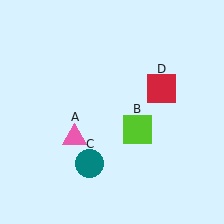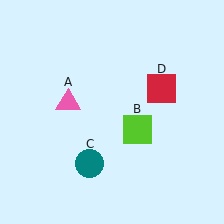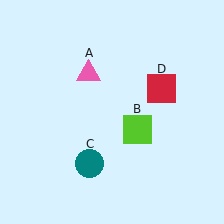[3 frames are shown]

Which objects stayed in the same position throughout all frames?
Lime square (object B) and teal circle (object C) and red square (object D) remained stationary.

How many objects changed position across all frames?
1 object changed position: pink triangle (object A).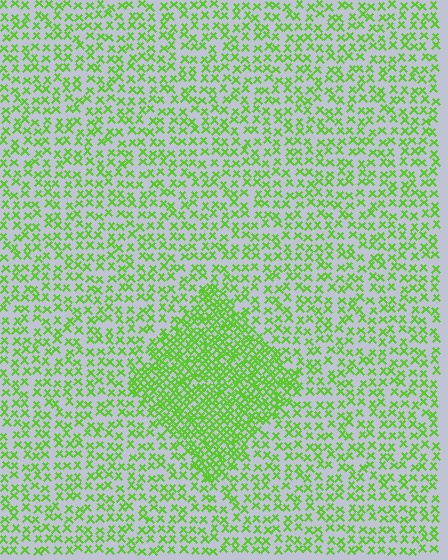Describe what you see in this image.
The image contains small lime elements arranged at two different densities. A diamond-shaped region is visible where the elements are more densely packed than the surrounding area.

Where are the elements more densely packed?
The elements are more densely packed inside the diamond boundary.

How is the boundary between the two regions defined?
The boundary is defined by a change in element density (approximately 2.2x ratio). All elements are the same color, size, and shape.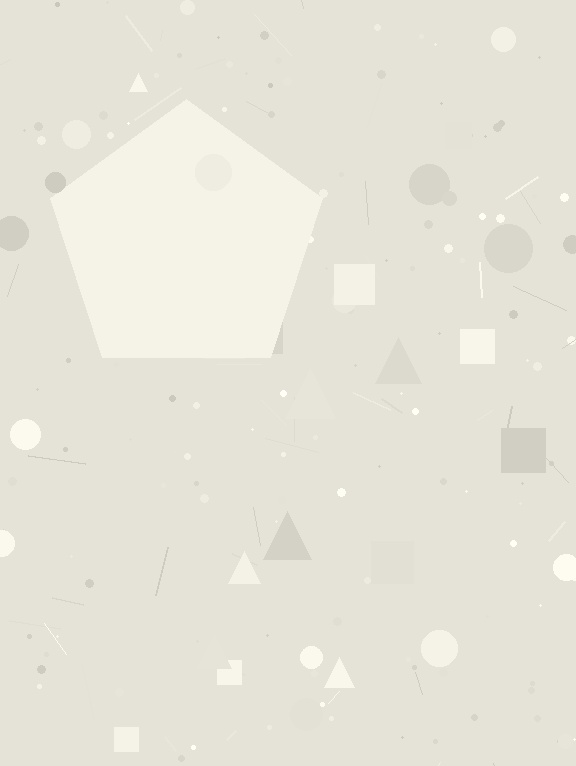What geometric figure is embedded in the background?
A pentagon is embedded in the background.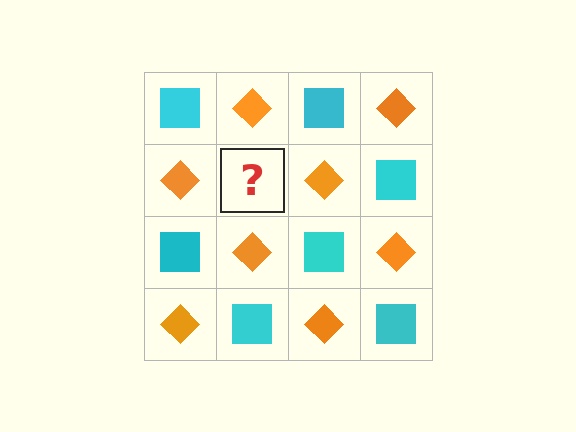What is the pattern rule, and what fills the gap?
The rule is that it alternates cyan square and orange diamond in a checkerboard pattern. The gap should be filled with a cyan square.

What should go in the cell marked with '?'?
The missing cell should contain a cyan square.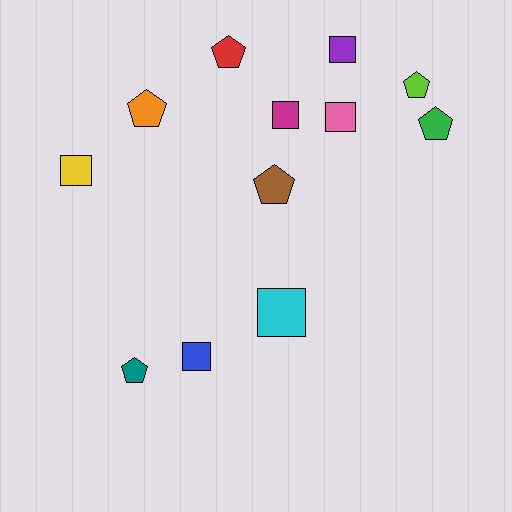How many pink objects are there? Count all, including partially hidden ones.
There is 1 pink object.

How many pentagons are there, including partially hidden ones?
There are 6 pentagons.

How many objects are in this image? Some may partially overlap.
There are 12 objects.